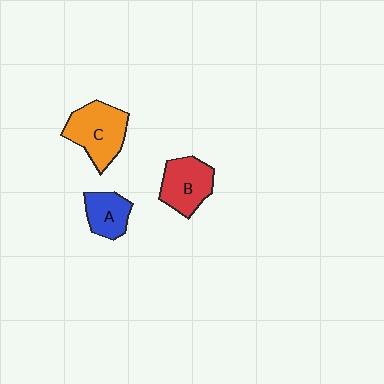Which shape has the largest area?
Shape C (orange).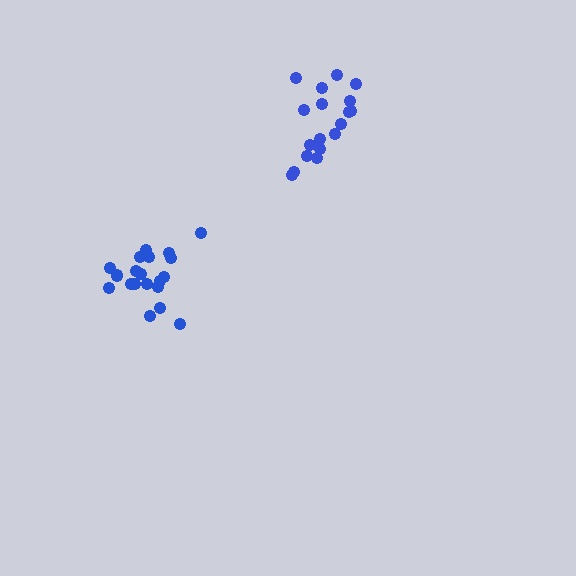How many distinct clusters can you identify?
There are 2 distinct clusters.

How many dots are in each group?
Group 1: 20 dots, Group 2: 18 dots (38 total).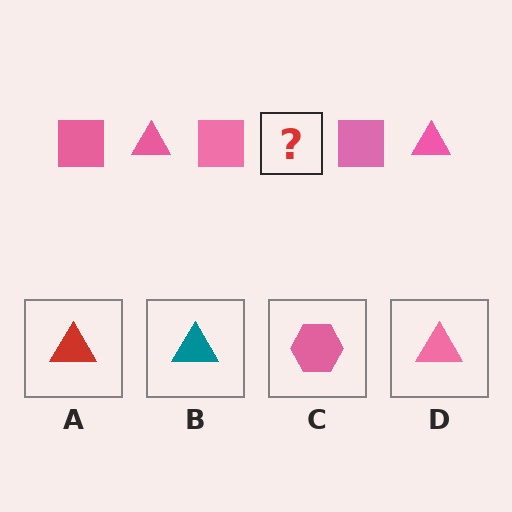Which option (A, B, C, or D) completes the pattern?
D.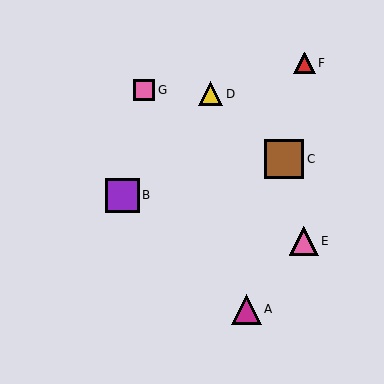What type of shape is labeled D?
Shape D is a yellow triangle.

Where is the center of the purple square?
The center of the purple square is at (122, 195).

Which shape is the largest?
The brown square (labeled C) is the largest.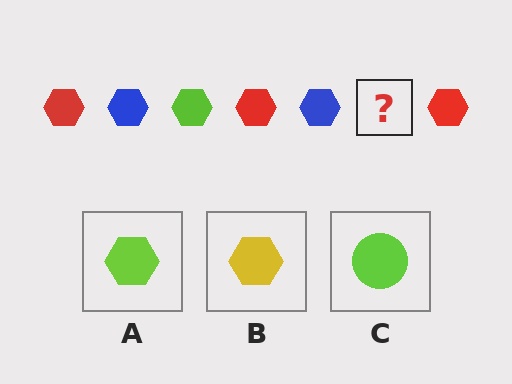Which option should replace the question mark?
Option A.